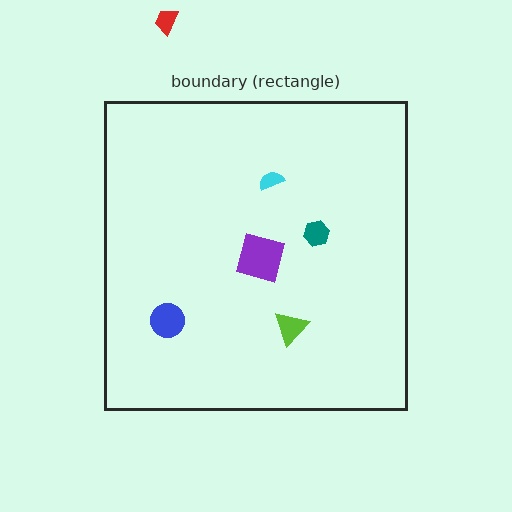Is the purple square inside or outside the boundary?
Inside.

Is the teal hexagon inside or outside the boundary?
Inside.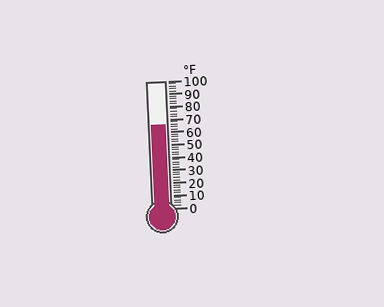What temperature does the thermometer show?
The thermometer shows approximately 66°F.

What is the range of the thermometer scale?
The thermometer scale ranges from 0°F to 100°F.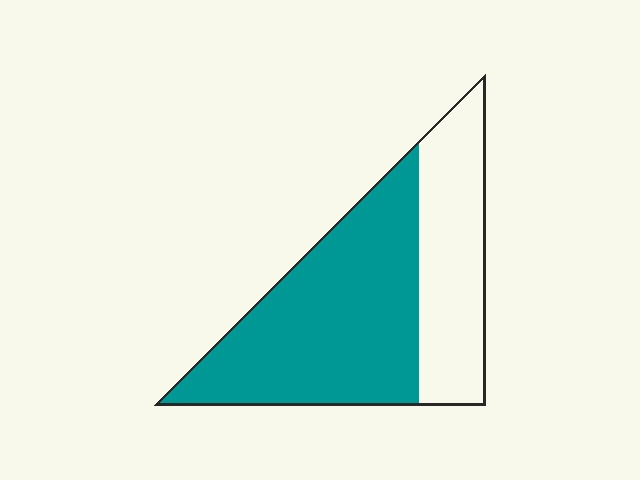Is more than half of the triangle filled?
Yes.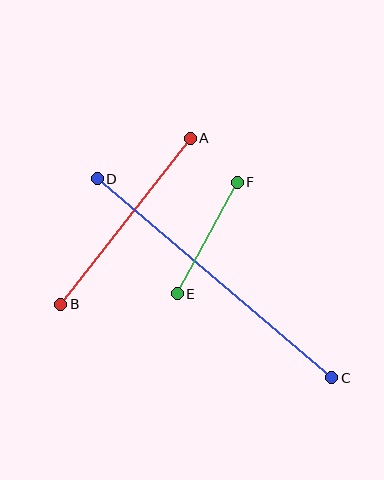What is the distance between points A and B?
The distance is approximately 211 pixels.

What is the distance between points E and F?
The distance is approximately 127 pixels.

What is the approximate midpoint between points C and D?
The midpoint is at approximately (214, 278) pixels.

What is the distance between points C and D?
The distance is approximately 308 pixels.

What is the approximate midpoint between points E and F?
The midpoint is at approximately (207, 238) pixels.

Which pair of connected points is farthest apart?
Points C and D are farthest apart.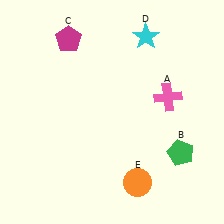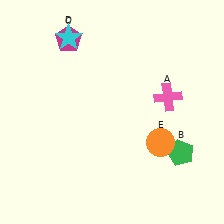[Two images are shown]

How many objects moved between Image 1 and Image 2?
2 objects moved between the two images.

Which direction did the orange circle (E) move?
The orange circle (E) moved up.